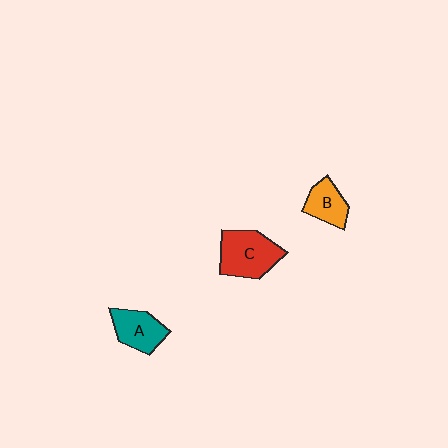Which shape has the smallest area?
Shape B (orange).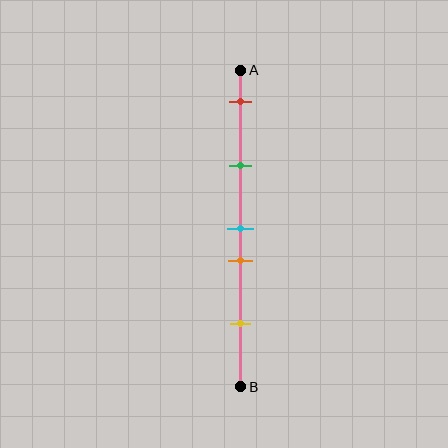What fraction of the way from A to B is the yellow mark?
The yellow mark is approximately 80% (0.8) of the way from A to B.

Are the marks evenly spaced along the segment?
No, the marks are not evenly spaced.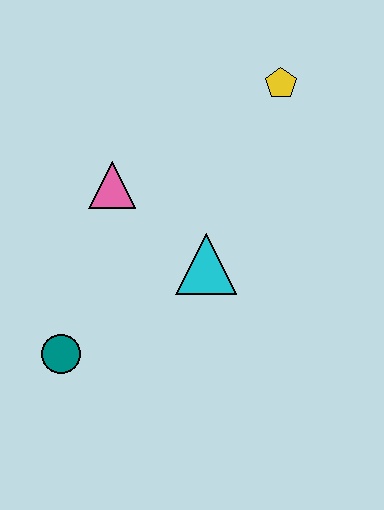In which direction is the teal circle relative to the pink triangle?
The teal circle is below the pink triangle.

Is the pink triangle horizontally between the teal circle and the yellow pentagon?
Yes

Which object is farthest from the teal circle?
The yellow pentagon is farthest from the teal circle.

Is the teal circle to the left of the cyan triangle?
Yes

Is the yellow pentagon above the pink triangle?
Yes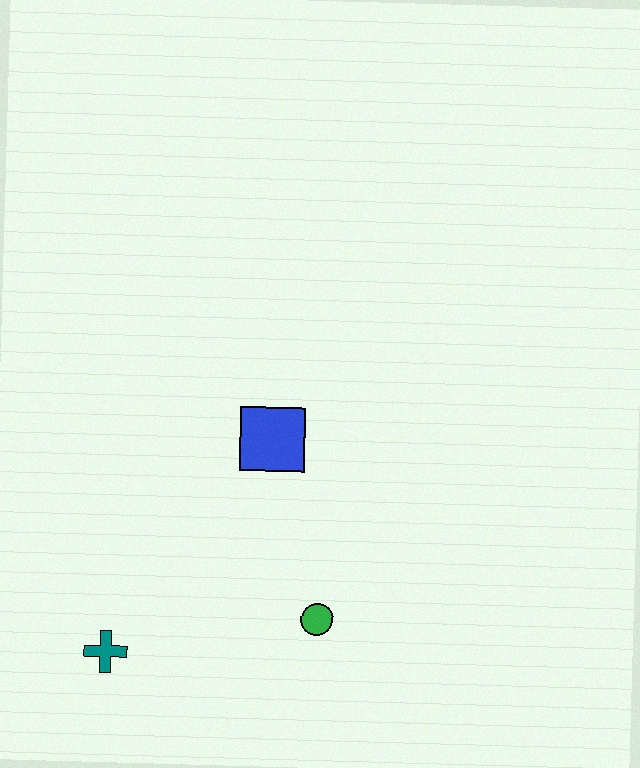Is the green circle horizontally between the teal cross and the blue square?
No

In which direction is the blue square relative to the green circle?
The blue square is above the green circle.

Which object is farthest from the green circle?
The teal cross is farthest from the green circle.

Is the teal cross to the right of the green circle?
No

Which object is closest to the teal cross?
The green circle is closest to the teal cross.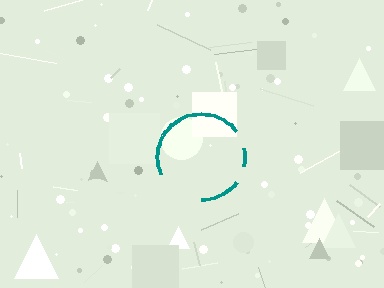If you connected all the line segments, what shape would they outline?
They would outline a circle.